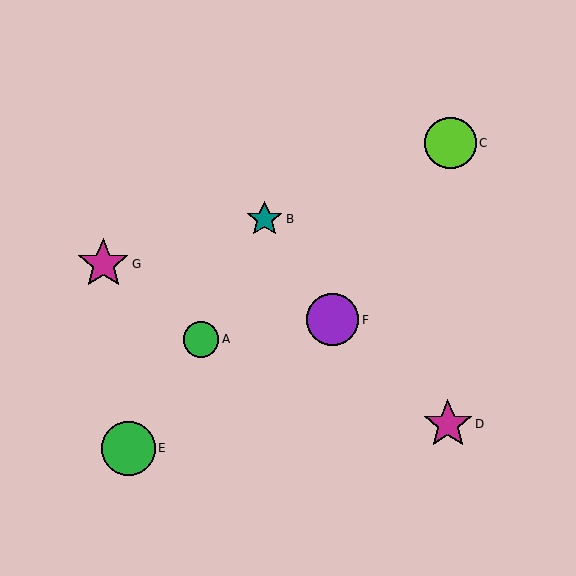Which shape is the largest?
The green circle (labeled E) is the largest.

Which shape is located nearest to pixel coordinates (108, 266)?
The magenta star (labeled G) at (103, 264) is nearest to that location.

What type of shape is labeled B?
Shape B is a teal star.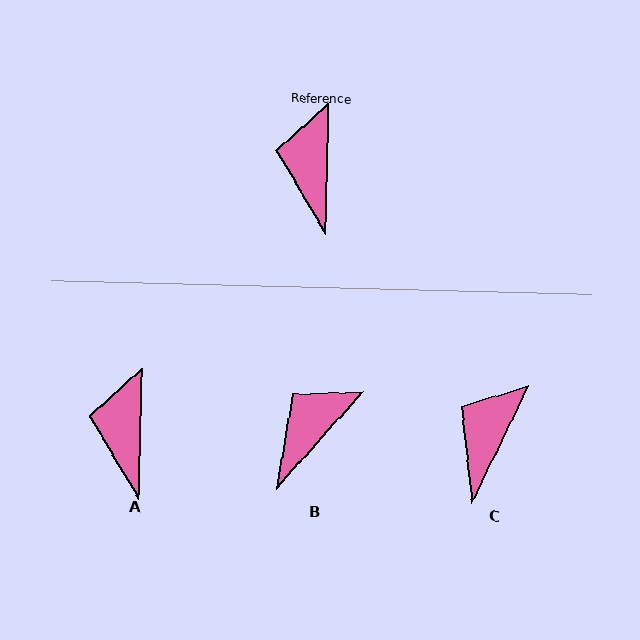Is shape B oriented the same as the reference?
No, it is off by about 40 degrees.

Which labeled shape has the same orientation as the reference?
A.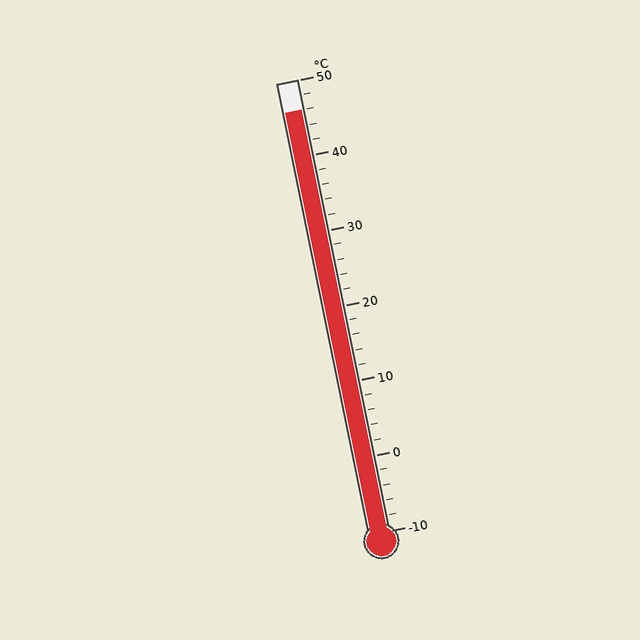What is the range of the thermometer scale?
The thermometer scale ranges from -10°C to 50°C.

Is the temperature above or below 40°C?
The temperature is above 40°C.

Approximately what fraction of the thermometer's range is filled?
The thermometer is filled to approximately 95% of its range.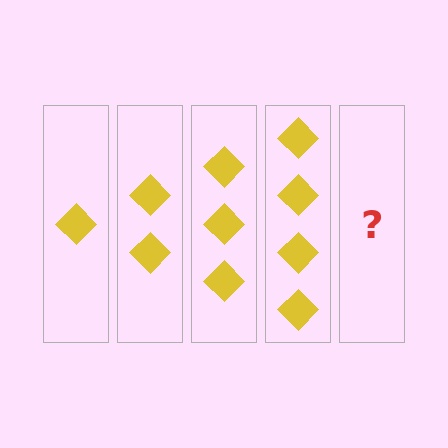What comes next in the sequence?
The next element should be 5 diamonds.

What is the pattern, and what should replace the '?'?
The pattern is that each step adds one more diamond. The '?' should be 5 diamonds.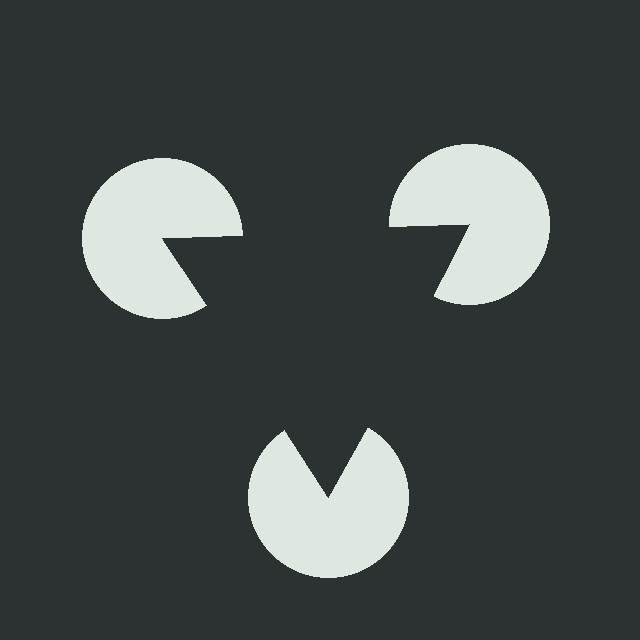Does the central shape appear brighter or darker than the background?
It typically appears slightly darker than the background, even though no actual brightness change is drawn.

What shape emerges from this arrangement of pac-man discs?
An illusory triangle — its edges are inferred from the aligned wedge cuts in the pac-man discs, not physically drawn.